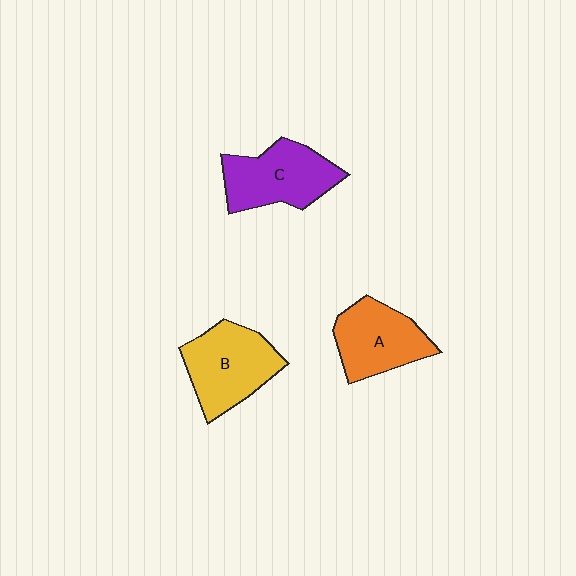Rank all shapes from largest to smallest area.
From largest to smallest: B (yellow), C (purple), A (orange).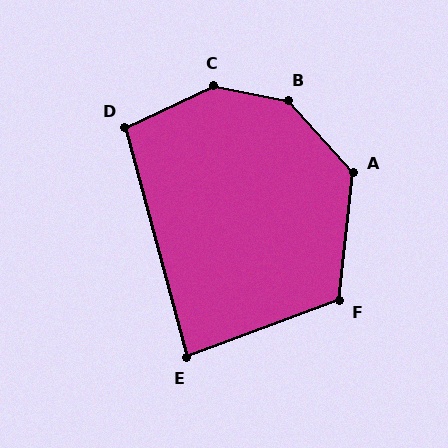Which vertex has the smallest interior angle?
E, at approximately 85 degrees.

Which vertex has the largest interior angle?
B, at approximately 144 degrees.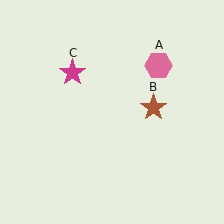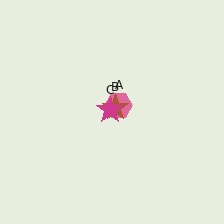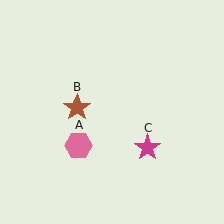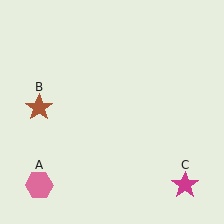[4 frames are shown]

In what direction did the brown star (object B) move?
The brown star (object B) moved left.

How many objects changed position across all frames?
3 objects changed position: pink hexagon (object A), brown star (object B), magenta star (object C).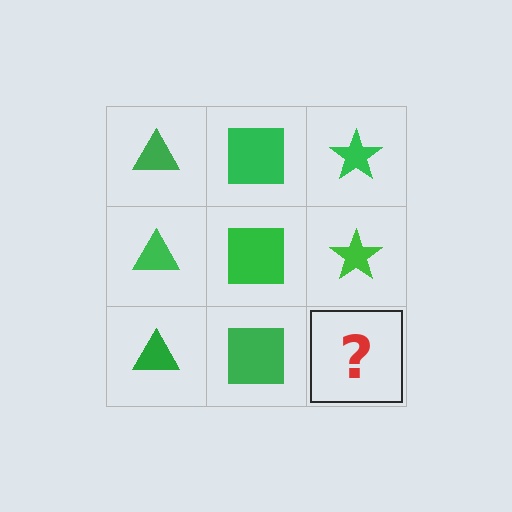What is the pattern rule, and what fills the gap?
The rule is that each column has a consistent shape. The gap should be filled with a green star.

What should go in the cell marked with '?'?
The missing cell should contain a green star.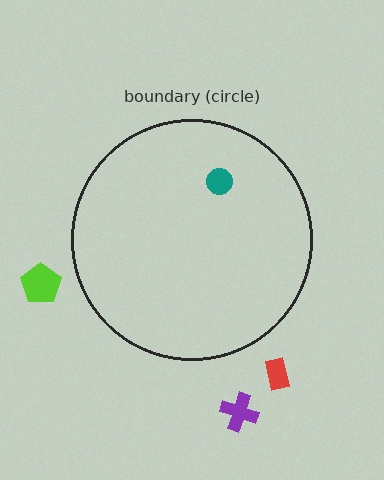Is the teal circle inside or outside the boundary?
Inside.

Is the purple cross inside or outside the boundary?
Outside.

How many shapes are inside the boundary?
1 inside, 3 outside.